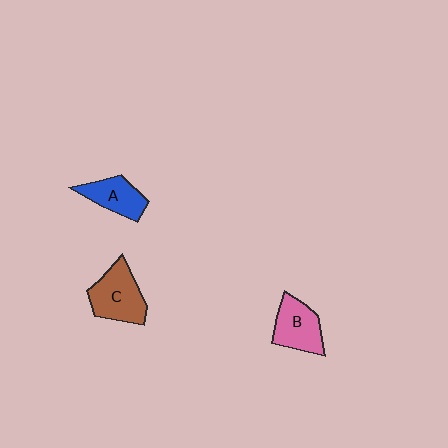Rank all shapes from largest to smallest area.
From largest to smallest: C (brown), B (pink), A (blue).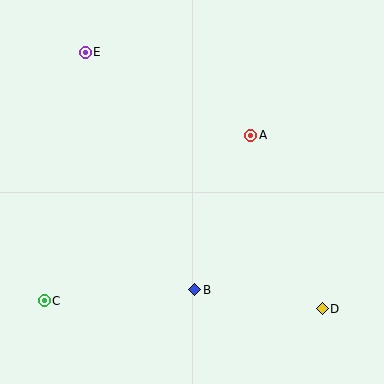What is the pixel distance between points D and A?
The distance between D and A is 187 pixels.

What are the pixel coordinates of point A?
Point A is at (251, 135).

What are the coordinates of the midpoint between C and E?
The midpoint between C and E is at (65, 177).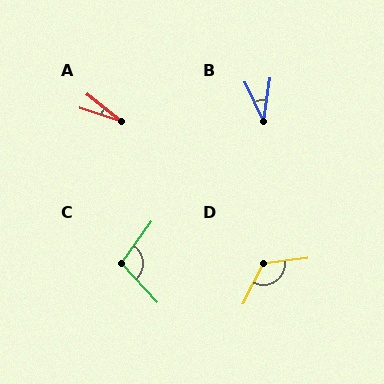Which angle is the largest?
D, at approximately 124 degrees.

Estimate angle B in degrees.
Approximately 33 degrees.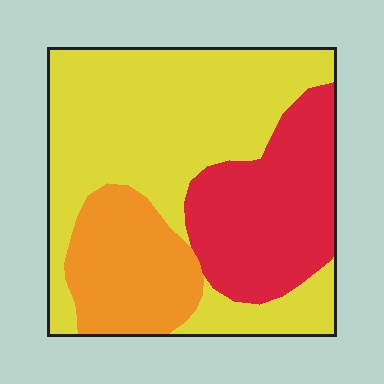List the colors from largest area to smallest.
From largest to smallest: yellow, red, orange.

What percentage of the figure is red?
Red covers 27% of the figure.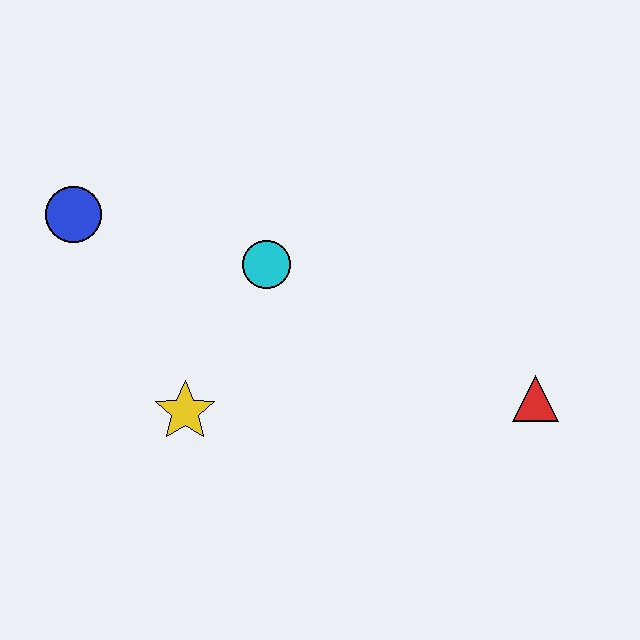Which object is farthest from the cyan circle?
The red triangle is farthest from the cyan circle.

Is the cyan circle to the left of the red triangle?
Yes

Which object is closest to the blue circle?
The cyan circle is closest to the blue circle.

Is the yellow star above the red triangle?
No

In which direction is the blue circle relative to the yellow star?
The blue circle is above the yellow star.